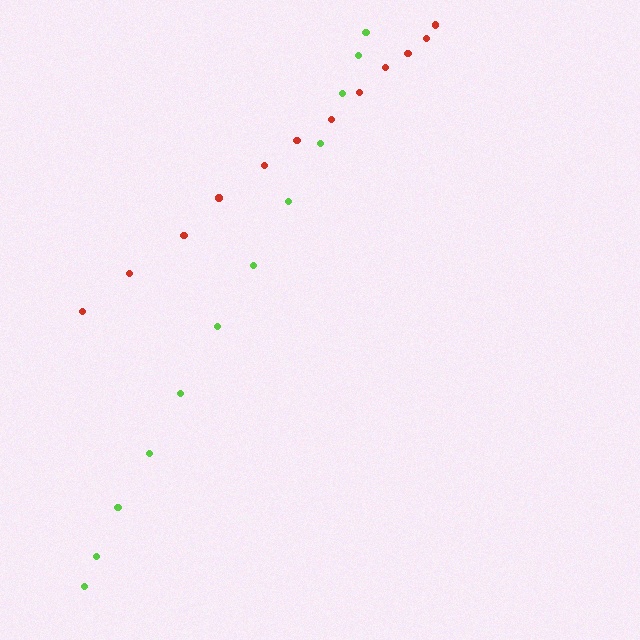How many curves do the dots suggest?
There are 2 distinct paths.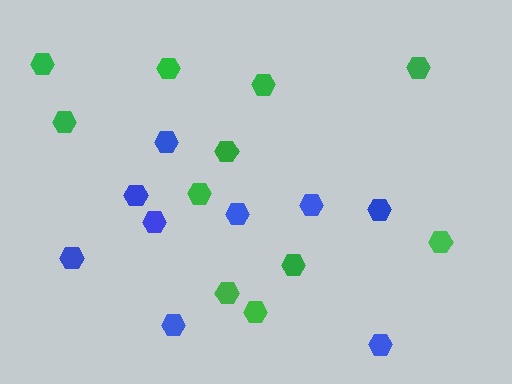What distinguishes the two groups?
There are 2 groups: one group of blue hexagons (9) and one group of green hexagons (11).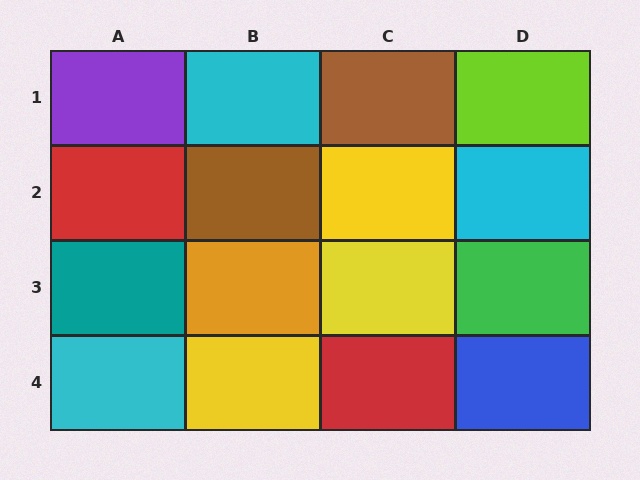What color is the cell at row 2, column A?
Red.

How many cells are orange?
1 cell is orange.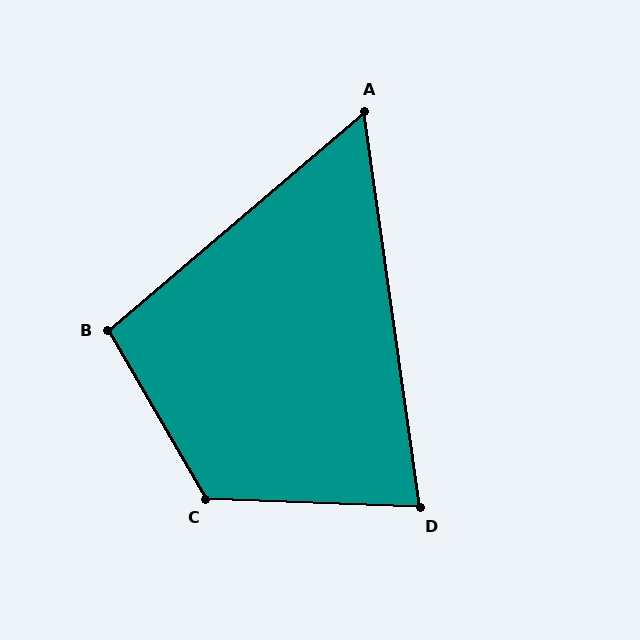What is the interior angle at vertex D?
Approximately 80 degrees (acute).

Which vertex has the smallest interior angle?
A, at approximately 58 degrees.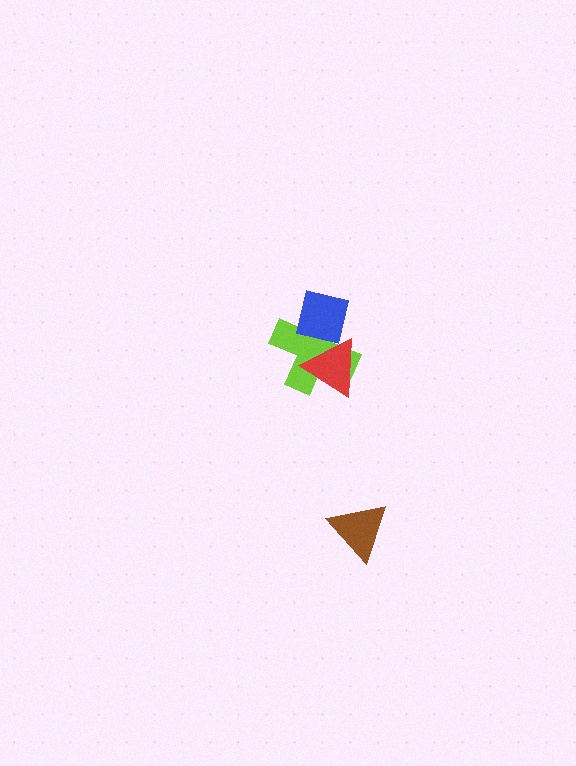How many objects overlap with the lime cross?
2 objects overlap with the lime cross.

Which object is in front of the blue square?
The red triangle is in front of the blue square.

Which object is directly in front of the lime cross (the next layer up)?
The blue square is directly in front of the lime cross.